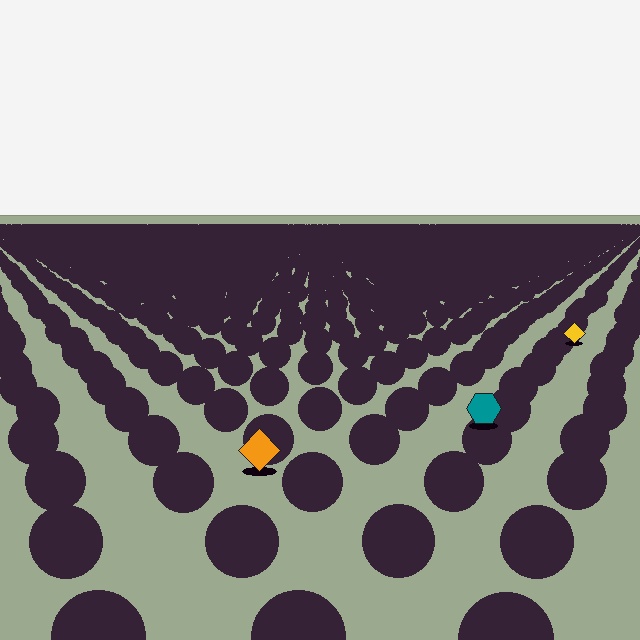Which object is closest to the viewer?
The orange diamond is closest. The texture marks near it are larger and more spread out.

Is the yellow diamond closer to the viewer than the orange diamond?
No. The orange diamond is closer — you can tell from the texture gradient: the ground texture is coarser near it.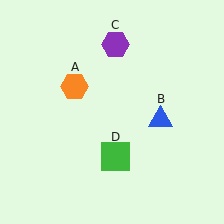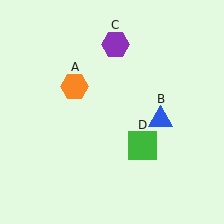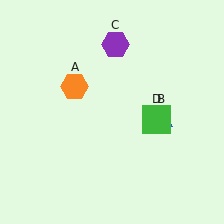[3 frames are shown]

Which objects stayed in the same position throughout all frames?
Orange hexagon (object A) and blue triangle (object B) and purple hexagon (object C) remained stationary.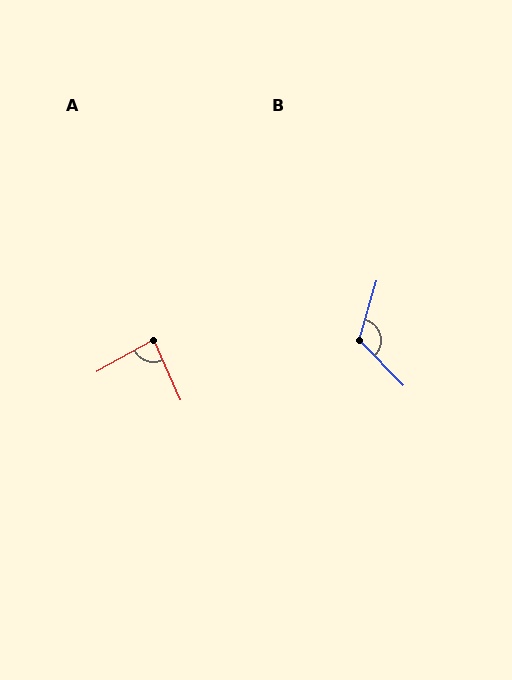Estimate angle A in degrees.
Approximately 85 degrees.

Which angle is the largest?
B, at approximately 119 degrees.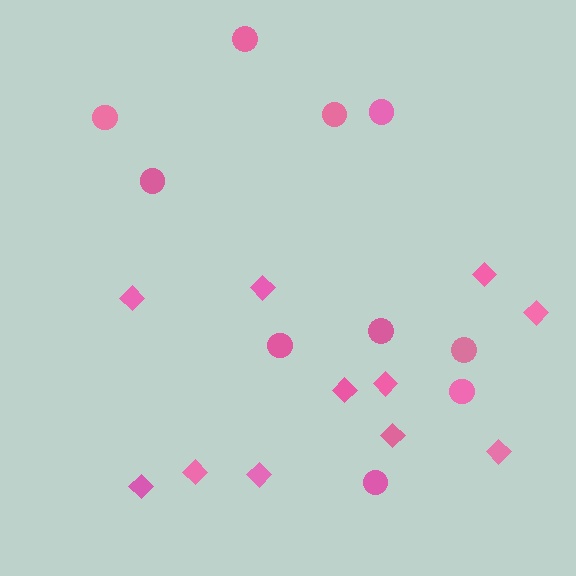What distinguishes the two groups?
There are 2 groups: one group of diamonds (11) and one group of circles (10).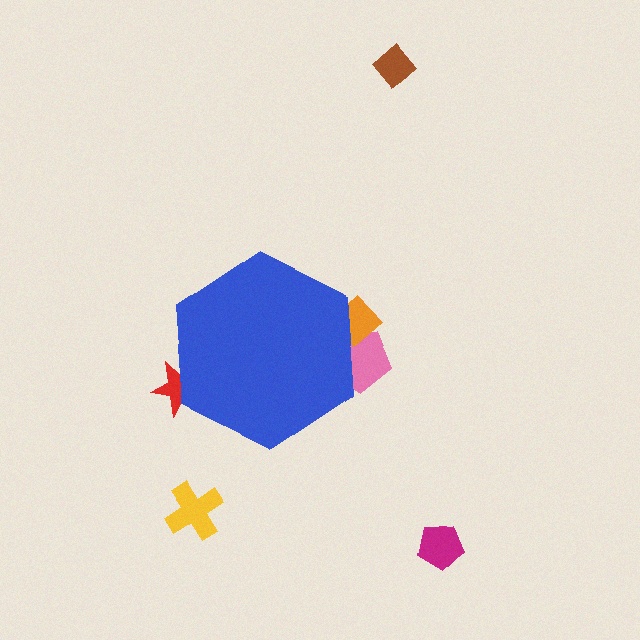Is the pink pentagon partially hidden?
Yes, the pink pentagon is partially hidden behind the blue hexagon.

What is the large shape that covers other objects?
A blue hexagon.